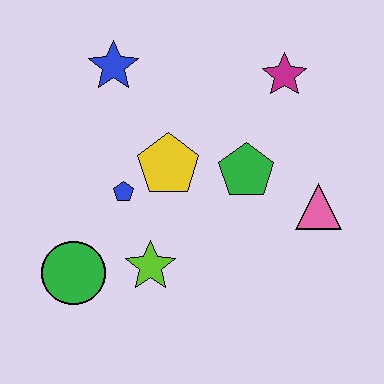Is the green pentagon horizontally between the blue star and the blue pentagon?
No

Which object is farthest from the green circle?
The magenta star is farthest from the green circle.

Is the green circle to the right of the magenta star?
No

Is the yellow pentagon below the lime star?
No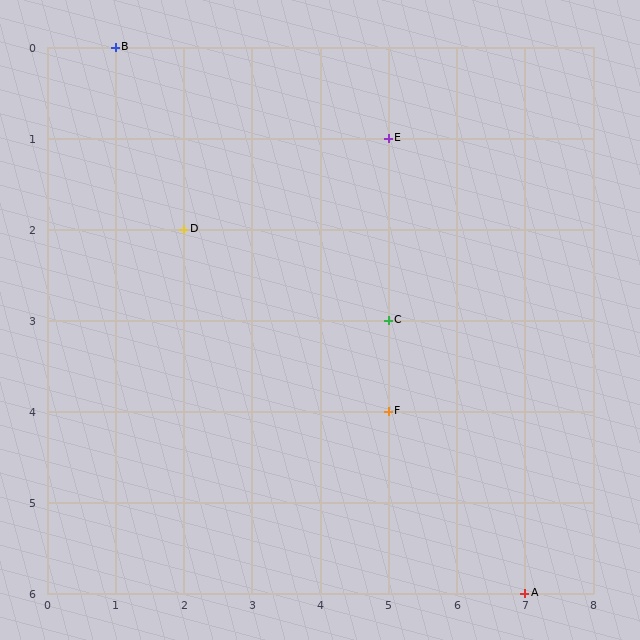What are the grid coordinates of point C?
Point C is at grid coordinates (5, 3).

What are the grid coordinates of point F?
Point F is at grid coordinates (5, 4).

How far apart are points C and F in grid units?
Points C and F are 1 row apart.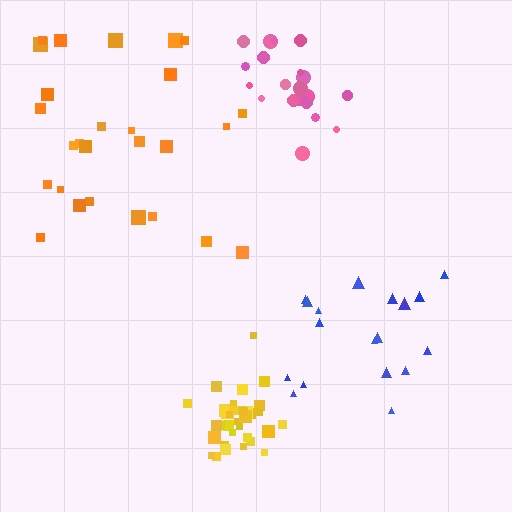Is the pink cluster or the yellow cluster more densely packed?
Yellow.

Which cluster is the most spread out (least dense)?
Blue.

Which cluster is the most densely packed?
Yellow.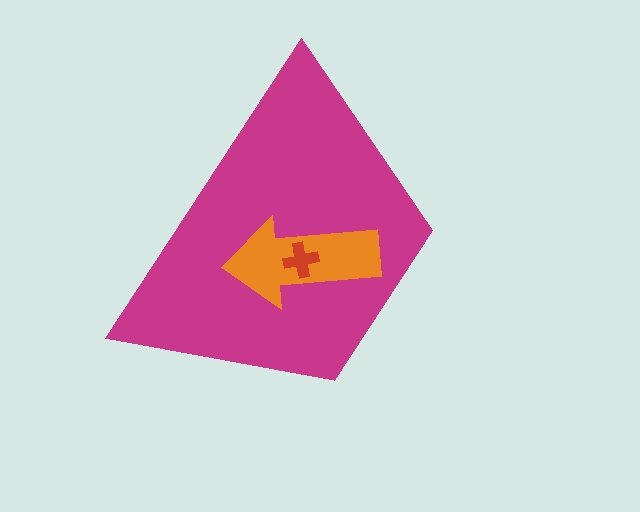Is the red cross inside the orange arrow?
Yes.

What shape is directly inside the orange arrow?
The red cross.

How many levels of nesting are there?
3.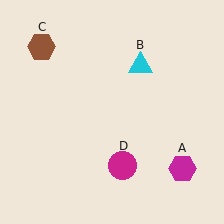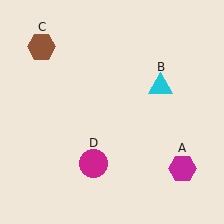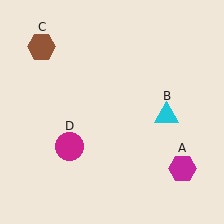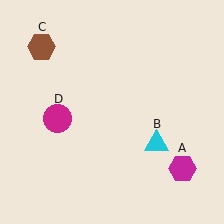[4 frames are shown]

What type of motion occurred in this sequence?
The cyan triangle (object B), magenta circle (object D) rotated clockwise around the center of the scene.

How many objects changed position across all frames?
2 objects changed position: cyan triangle (object B), magenta circle (object D).